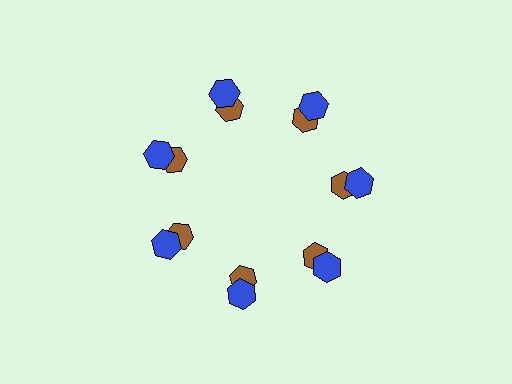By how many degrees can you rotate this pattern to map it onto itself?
The pattern maps onto itself every 51 degrees of rotation.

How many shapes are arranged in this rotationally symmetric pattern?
There are 14 shapes, arranged in 7 groups of 2.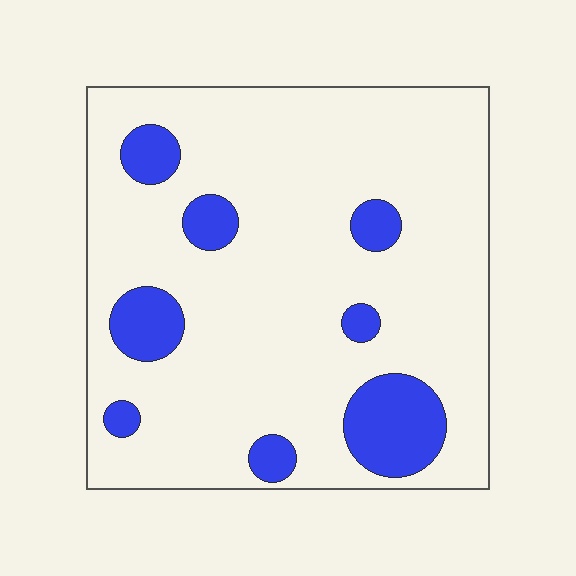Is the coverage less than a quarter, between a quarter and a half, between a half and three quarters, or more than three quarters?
Less than a quarter.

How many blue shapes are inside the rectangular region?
8.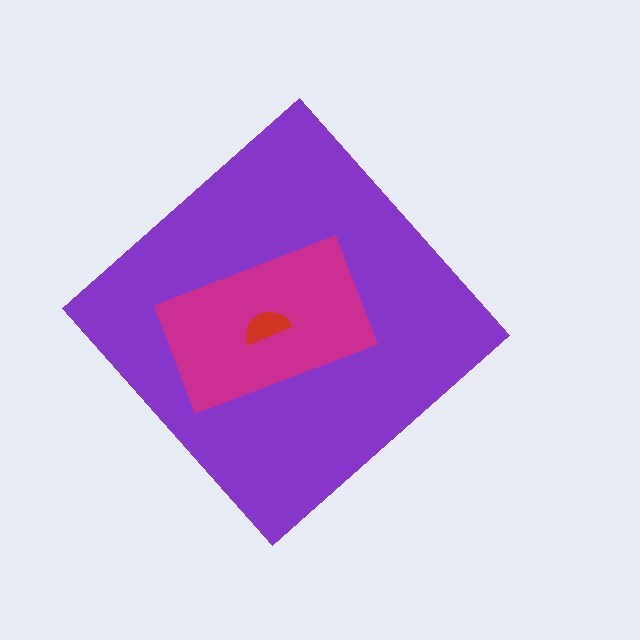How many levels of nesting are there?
3.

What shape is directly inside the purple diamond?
The magenta rectangle.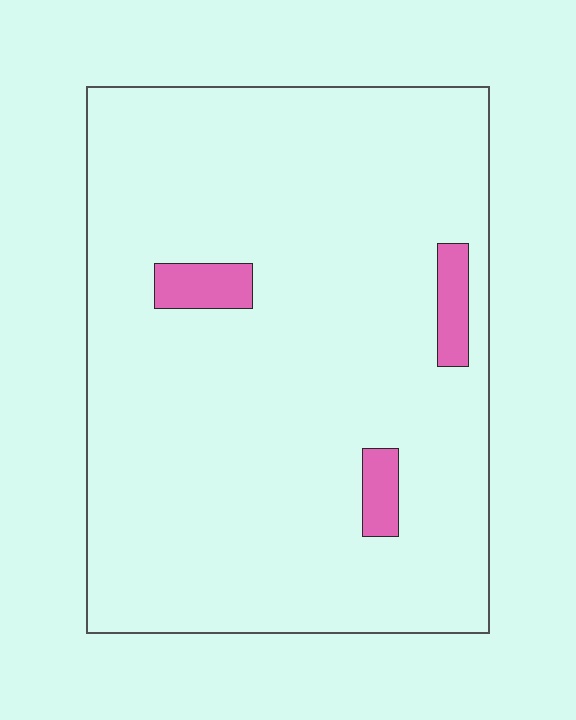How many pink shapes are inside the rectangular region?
3.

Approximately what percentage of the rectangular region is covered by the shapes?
Approximately 5%.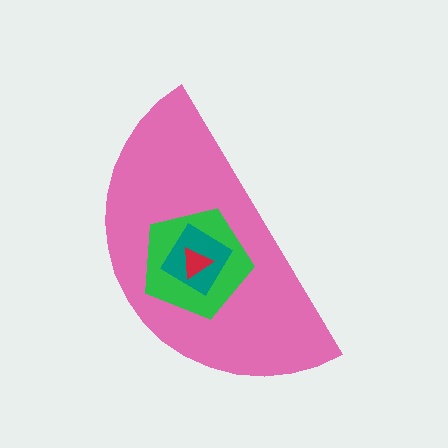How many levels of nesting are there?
4.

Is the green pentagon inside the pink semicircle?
Yes.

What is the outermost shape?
The pink semicircle.